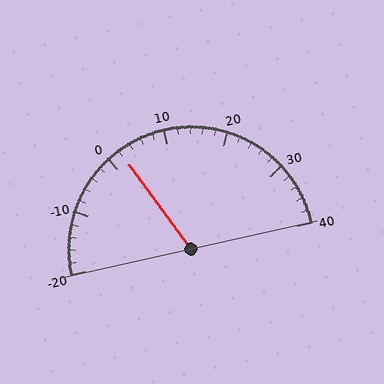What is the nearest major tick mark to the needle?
The nearest major tick mark is 0.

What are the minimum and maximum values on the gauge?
The gauge ranges from -20 to 40.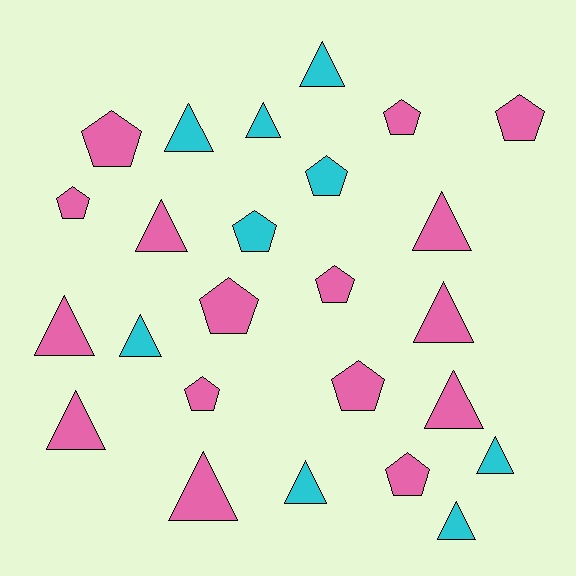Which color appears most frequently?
Pink, with 16 objects.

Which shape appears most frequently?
Triangle, with 14 objects.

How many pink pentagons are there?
There are 9 pink pentagons.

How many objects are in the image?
There are 25 objects.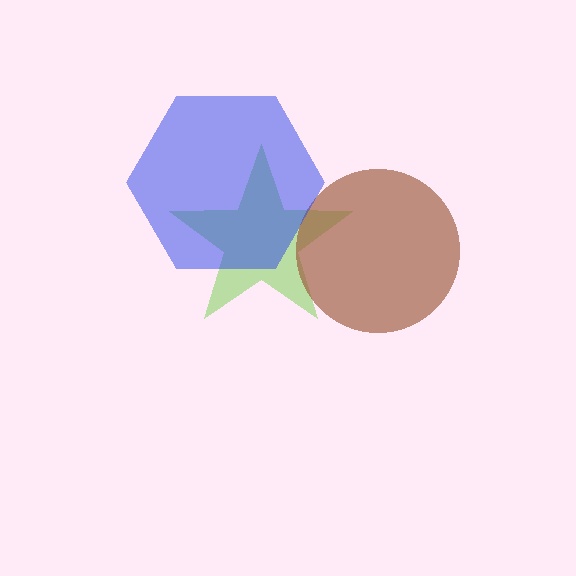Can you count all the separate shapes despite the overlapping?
Yes, there are 3 separate shapes.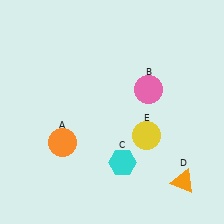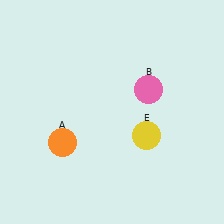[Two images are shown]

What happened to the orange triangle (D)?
The orange triangle (D) was removed in Image 2. It was in the bottom-right area of Image 1.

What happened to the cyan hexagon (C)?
The cyan hexagon (C) was removed in Image 2. It was in the bottom-right area of Image 1.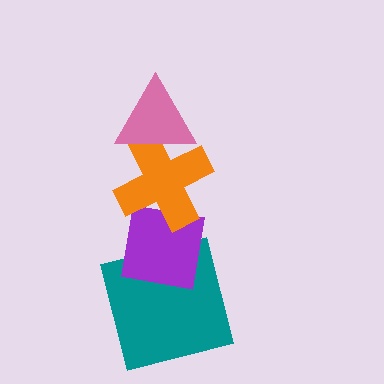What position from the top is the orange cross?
The orange cross is 2nd from the top.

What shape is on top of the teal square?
The purple square is on top of the teal square.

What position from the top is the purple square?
The purple square is 3rd from the top.